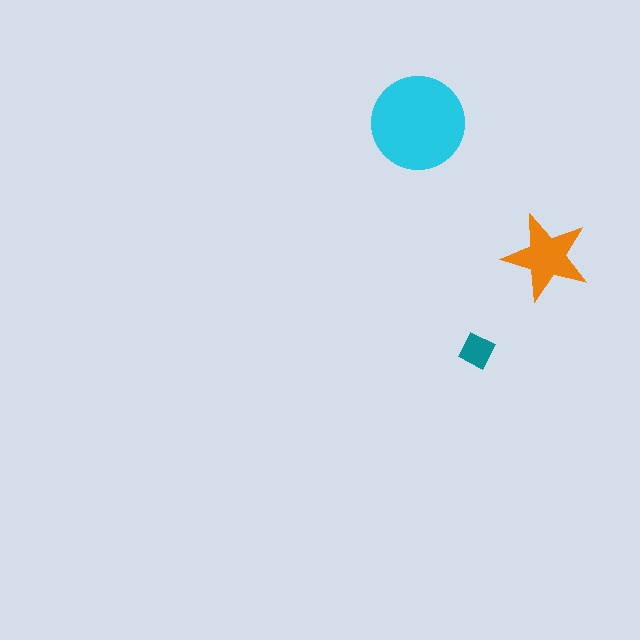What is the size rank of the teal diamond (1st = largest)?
3rd.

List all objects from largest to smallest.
The cyan circle, the orange star, the teal diamond.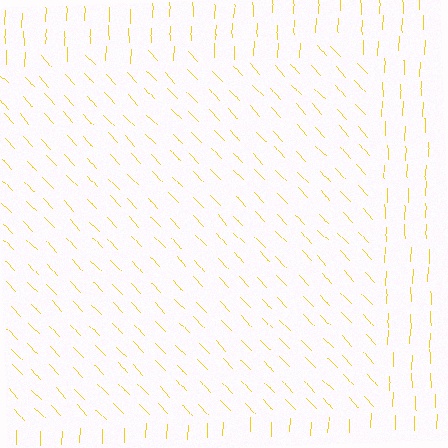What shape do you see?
I see a rectangle.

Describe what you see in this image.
The image is filled with small yellow line segments. A rectangle region in the image has lines oriented differently from the surrounding lines, creating a visible texture boundary.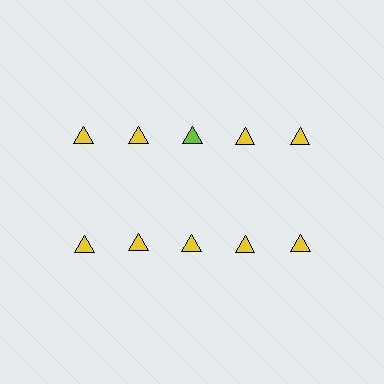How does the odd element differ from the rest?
It has a different color: lime instead of yellow.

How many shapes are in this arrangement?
There are 10 shapes arranged in a grid pattern.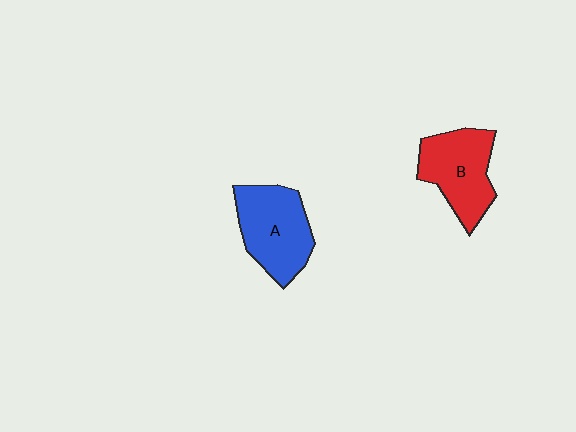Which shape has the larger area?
Shape A (blue).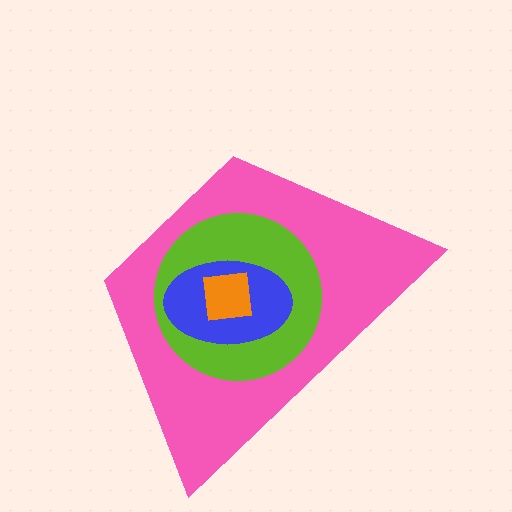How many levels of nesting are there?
4.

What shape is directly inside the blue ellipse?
The orange square.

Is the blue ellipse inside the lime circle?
Yes.